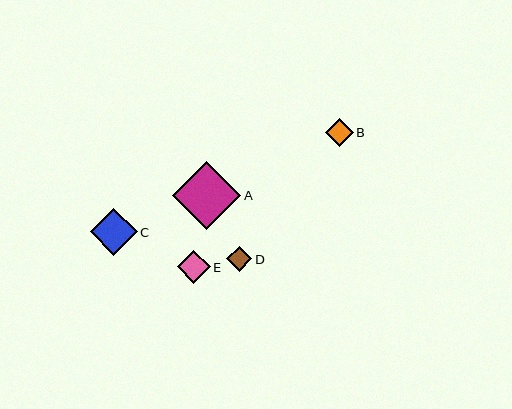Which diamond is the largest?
Diamond A is the largest with a size of approximately 68 pixels.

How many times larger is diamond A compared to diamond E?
Diamond A is approximately 2.1 times the size of diamond E.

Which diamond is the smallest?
Diamond D is the smallest with a size of approximately 25 pixels.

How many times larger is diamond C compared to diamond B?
Diamond C is approximately 1.7 times the size of diamond B.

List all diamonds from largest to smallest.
From largest to smallest: A, C, E, B, D.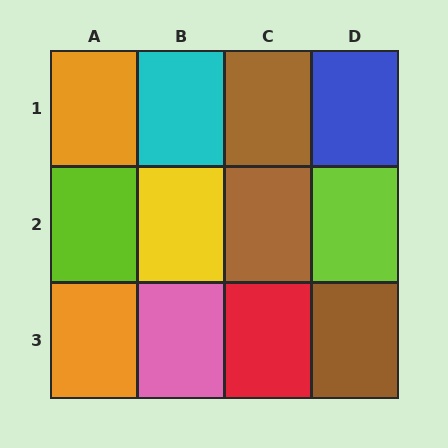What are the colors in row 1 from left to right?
Orange, cyan, brown, blue.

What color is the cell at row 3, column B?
Pink.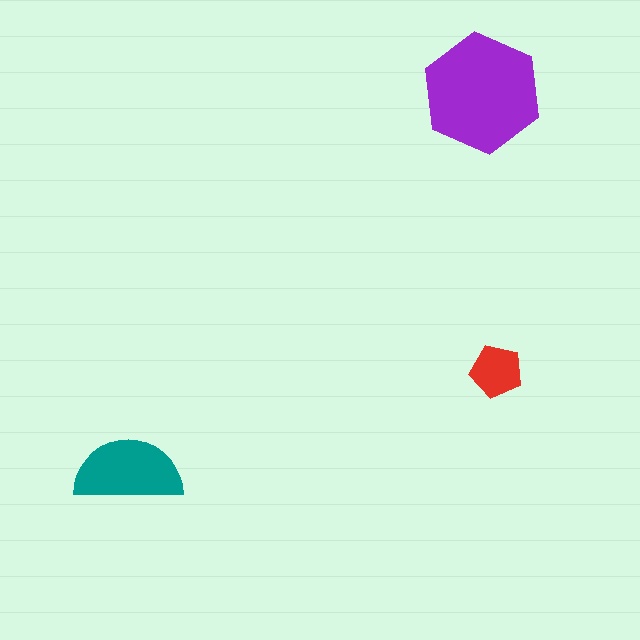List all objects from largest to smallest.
The purple hexagon, the teal semicircle, the red pentagon.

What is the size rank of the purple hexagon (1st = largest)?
1st.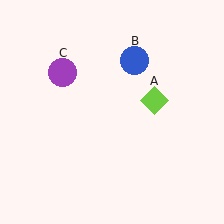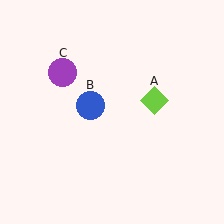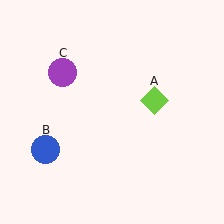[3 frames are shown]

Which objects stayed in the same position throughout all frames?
Lime diamond (object A) and purple circle (object C) remained stationary.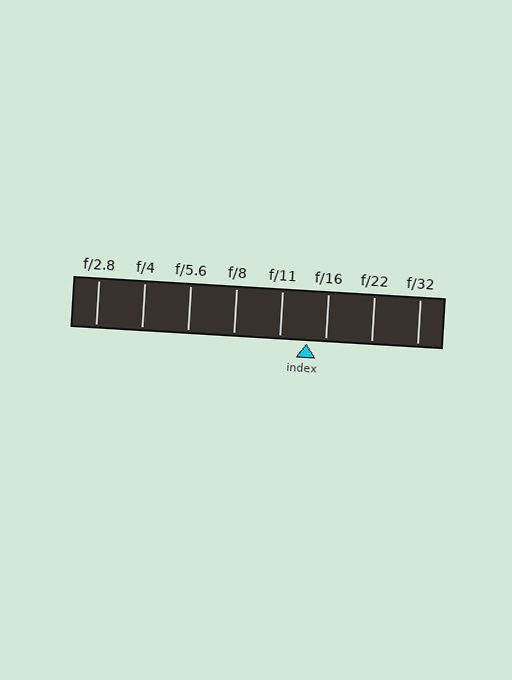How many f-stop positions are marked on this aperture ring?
There are 8 f-stop positions marked.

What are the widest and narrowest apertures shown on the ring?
The widest aperture shown is f/2.8 and the narrowest is f/32.